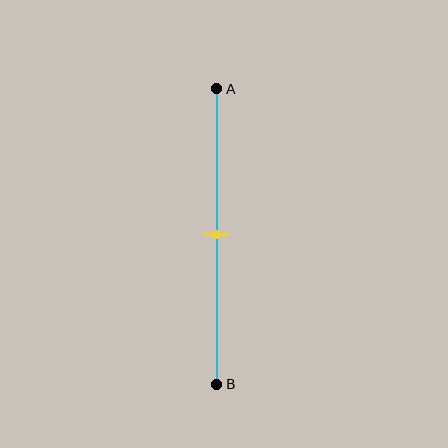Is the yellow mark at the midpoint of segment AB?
Yes, the mark is approximately at the midpoint.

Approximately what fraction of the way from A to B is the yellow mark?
The yellow mark is approximately 50% of the way from A to B.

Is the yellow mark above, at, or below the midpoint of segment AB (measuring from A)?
The yellow mark is approximately at the midpoint of segment AB.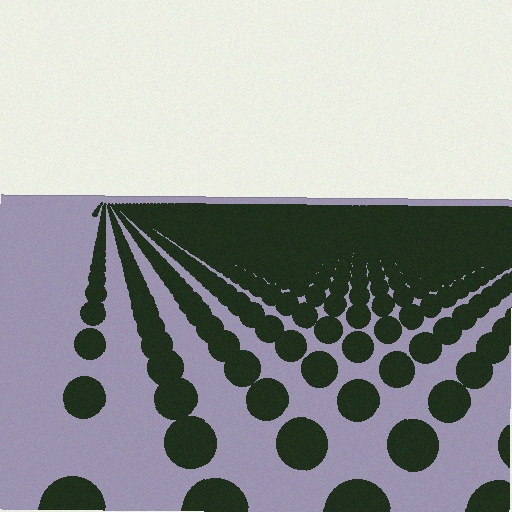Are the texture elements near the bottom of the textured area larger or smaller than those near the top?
Larger. Near the bottom, elements are closer to the viewer and appear at a bigger on-screen size.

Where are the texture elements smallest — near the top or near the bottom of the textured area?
Near the top.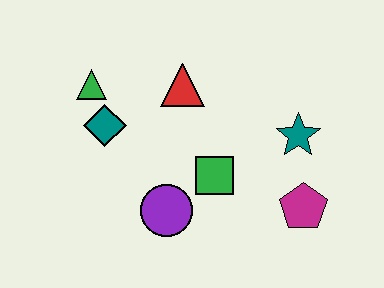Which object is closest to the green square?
The purple circle is closest to the green square.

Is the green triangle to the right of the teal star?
No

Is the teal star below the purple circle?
No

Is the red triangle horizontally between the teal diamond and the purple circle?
No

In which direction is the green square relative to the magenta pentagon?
The green square is to the left of the magenta pentagon.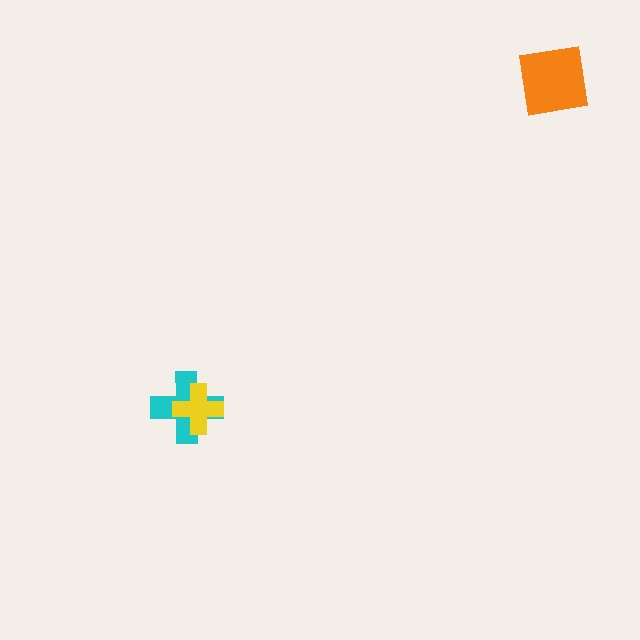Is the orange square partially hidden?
No, no other shape covers it.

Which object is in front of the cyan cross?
The yellow cross is in front of the cyan cross.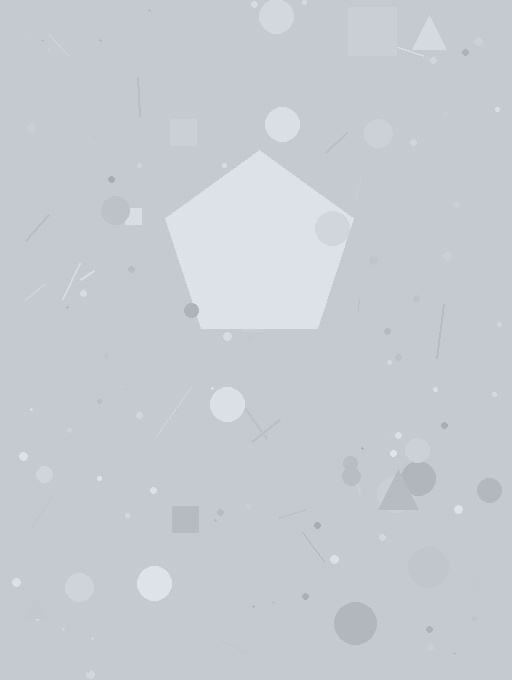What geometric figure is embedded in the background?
A pentagon is embedded in the background.